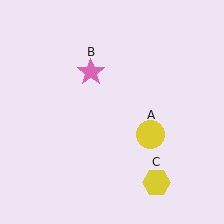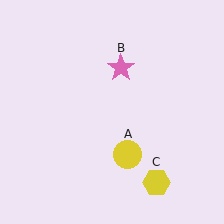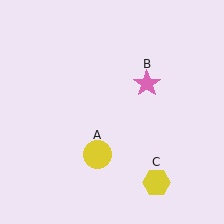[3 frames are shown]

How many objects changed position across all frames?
2 objects changed position: yellow circle (object A), pink star (object B).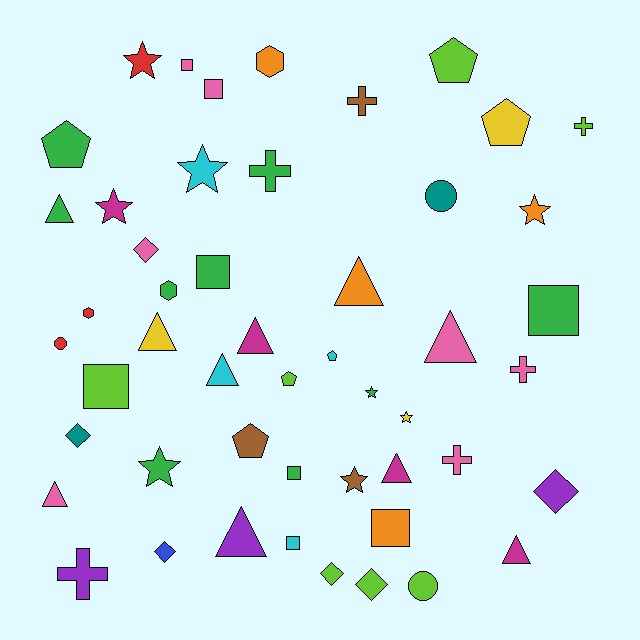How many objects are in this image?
There are 50 objects.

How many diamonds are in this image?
There are 6 diamonds.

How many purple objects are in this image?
There are 3 purple objects.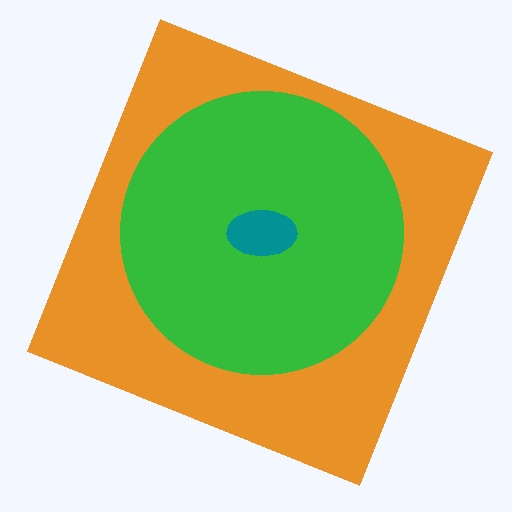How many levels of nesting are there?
3.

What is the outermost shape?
The orange square.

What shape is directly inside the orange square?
The green circle.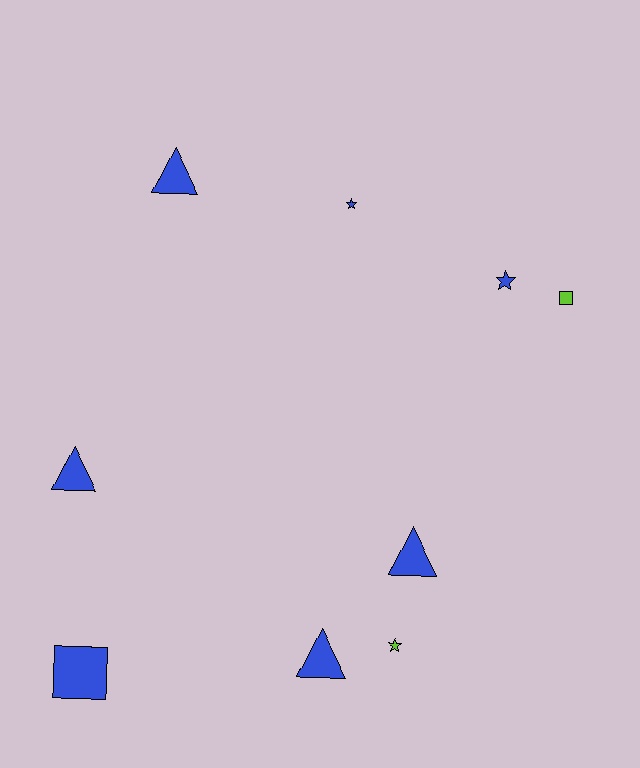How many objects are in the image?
There are 9 objects.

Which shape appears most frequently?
Triangle, with 4 objects.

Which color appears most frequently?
Blue, with 7 objects.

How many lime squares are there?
There is 1 lime square.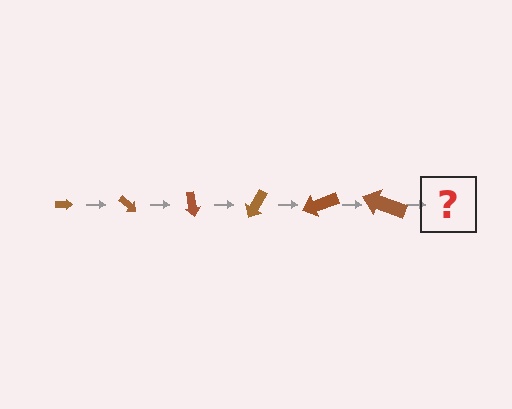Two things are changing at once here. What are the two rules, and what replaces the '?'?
The two rules are that the arrow grows larger each step and it rotates 40 degrees each step. The '?' should be an arrow, larger than the previous one and rotated 240 degrees from the start.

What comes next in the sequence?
The next element should be an arrow, larger than the previous one and rotated 240 degrees from the start.